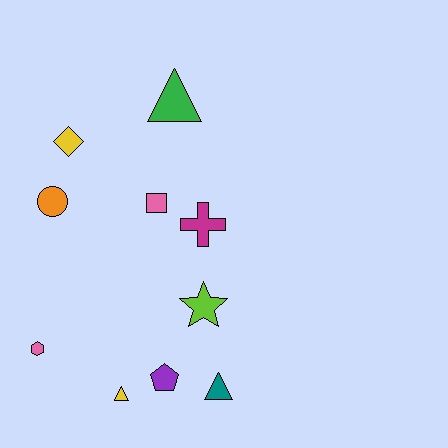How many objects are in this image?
There are 10 objects.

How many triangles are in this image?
There are 3 triangles.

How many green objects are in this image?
There is 1 green object.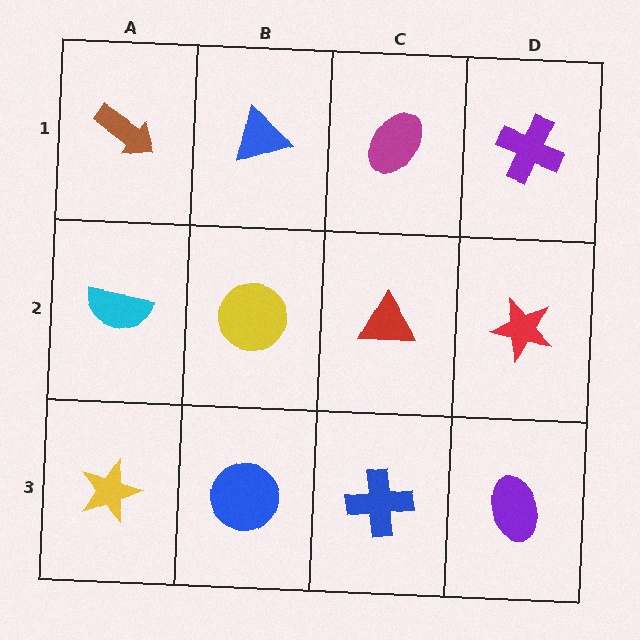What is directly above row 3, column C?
A red triangle.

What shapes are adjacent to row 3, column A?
A cyan semicircle (row 2, column A), a blue circle (row 3, column B).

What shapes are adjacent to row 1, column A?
A cyan semicircle (row 2, column A), a blue triangle (row 1, column B).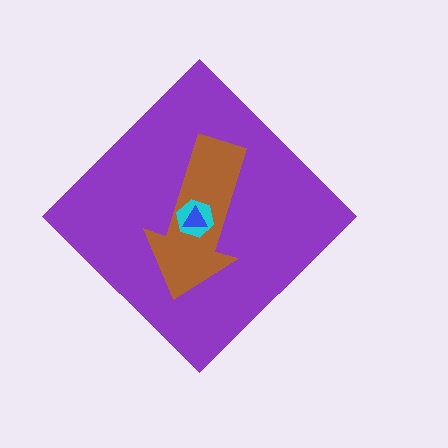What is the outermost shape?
The purple diamond.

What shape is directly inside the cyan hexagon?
The blue triangle.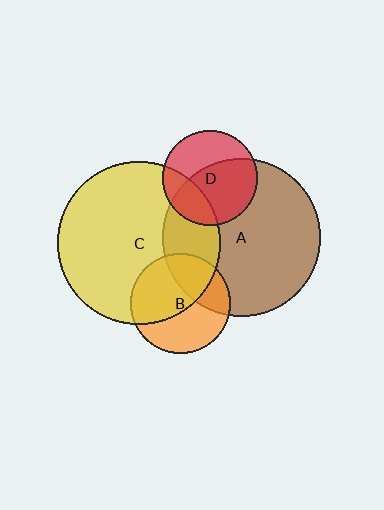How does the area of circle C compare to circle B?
Approximately 2.7 times.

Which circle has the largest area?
Circle C (yellow).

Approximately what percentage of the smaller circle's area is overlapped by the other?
Approximately 60%.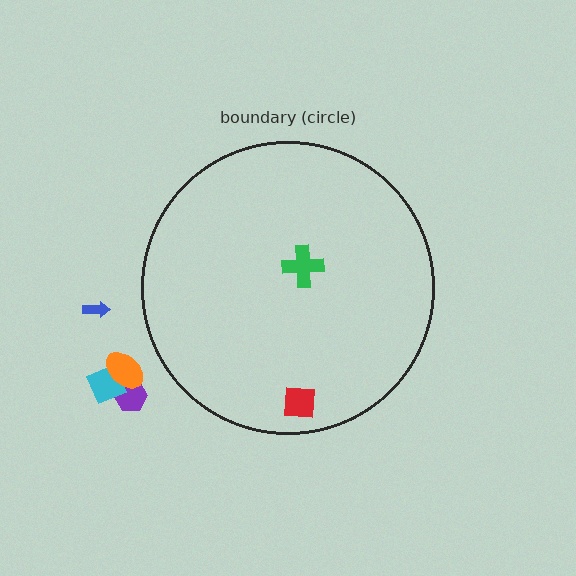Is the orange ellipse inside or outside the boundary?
Outside.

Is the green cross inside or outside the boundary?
Inside.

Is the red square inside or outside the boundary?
Inside.